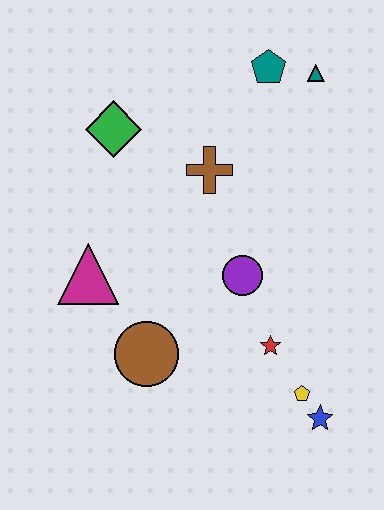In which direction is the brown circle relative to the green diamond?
The brown circle is below the green diamond.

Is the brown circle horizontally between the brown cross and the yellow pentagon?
No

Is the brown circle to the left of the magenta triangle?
No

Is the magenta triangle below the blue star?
No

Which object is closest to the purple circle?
The red star is closest to the purple circle.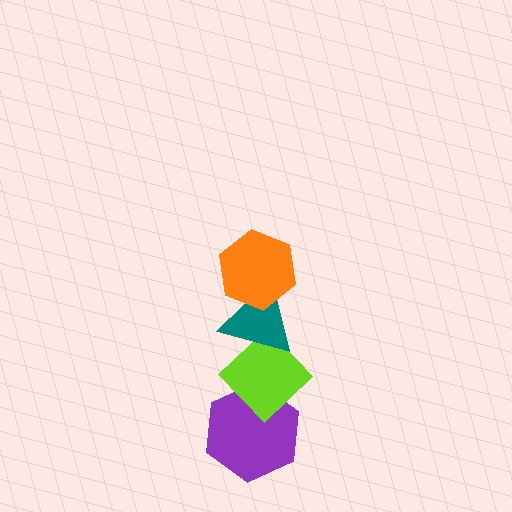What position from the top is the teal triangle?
The teal triangle is 2nd from the top.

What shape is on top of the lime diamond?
The teal triangle is on top of the lime diamond.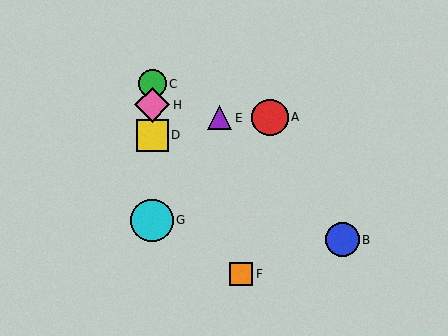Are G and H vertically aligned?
Yes, both are at x≈152.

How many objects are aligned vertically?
4 objects (C, D, G, H) are aligned vertically.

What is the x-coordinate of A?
Object A is at x≈270.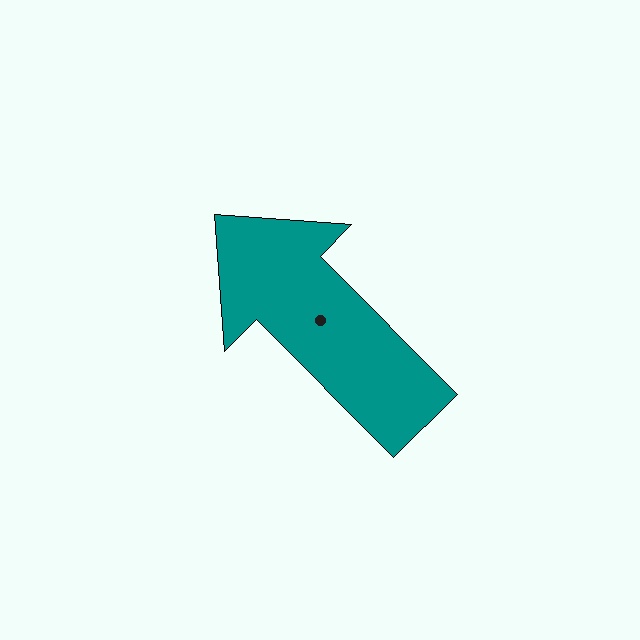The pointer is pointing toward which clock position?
Roughly 11 o'clock.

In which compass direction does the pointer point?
Northwest.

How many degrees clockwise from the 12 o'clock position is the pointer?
Approximately 315 degrees.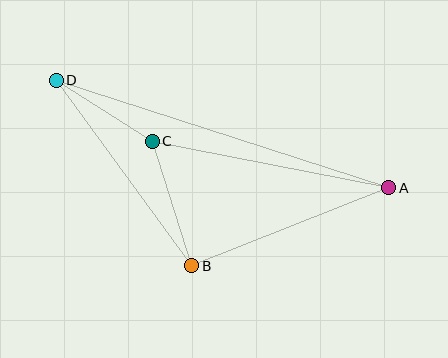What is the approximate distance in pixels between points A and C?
The distance between A and C is approximately 241 pixels.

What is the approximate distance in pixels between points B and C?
The distance between B and C is approximately 131 pixels.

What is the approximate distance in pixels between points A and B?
The distance between A and B is approximately 212 pixels.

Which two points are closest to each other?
Points C and D are closest to each other.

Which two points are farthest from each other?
Points A and D are farthest from each other.